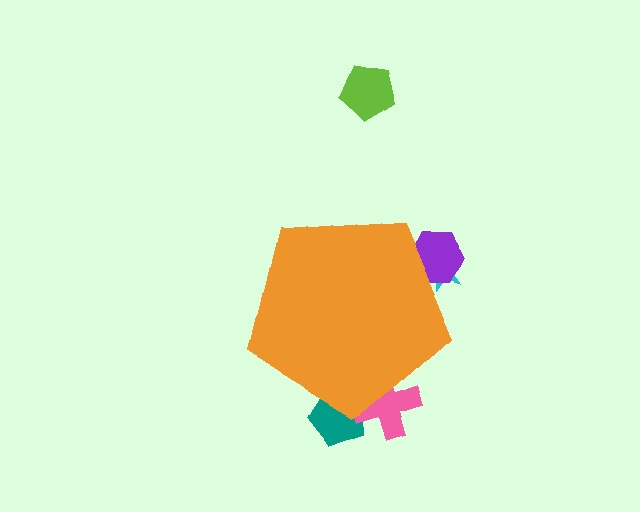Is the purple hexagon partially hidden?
Yes, the purple hexagon is partially hidden behind the orange pentagon.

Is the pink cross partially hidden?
Yes, the pink cross is partially hidden behind the orange pentagon.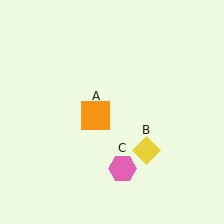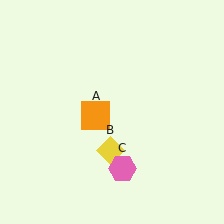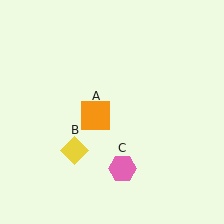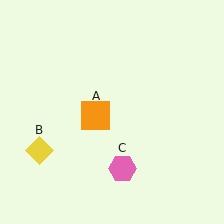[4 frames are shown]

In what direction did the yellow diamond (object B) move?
The yellow diamond (object B) moved left.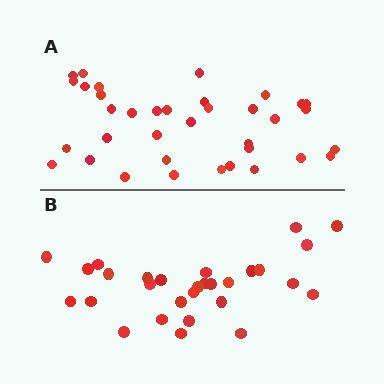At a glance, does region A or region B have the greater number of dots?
Region A (the top region) has more dots.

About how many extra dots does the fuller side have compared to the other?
Region A has roughly 8 or so more dots than region B.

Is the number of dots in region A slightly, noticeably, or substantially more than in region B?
Region A has only slightly more — the two regions are fairly close. The ratio is roughly 1.2 to 1.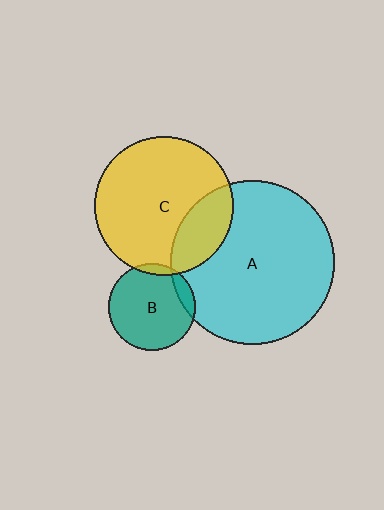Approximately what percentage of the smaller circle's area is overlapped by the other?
Approximately 5%.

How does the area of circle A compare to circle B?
Approximately 3.5 times.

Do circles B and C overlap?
Yes.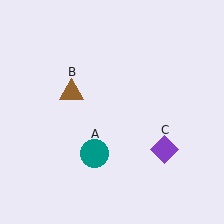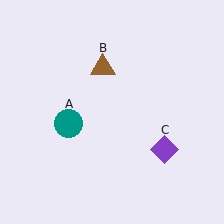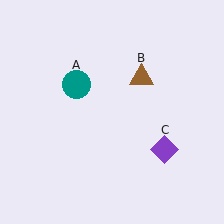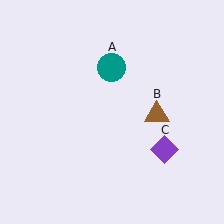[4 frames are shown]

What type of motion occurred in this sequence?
The teal circle (object A), brown triangle (object B) rotated clockwise around the center of the scene.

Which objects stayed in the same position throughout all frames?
Purple diamond (object C) remained stationary.